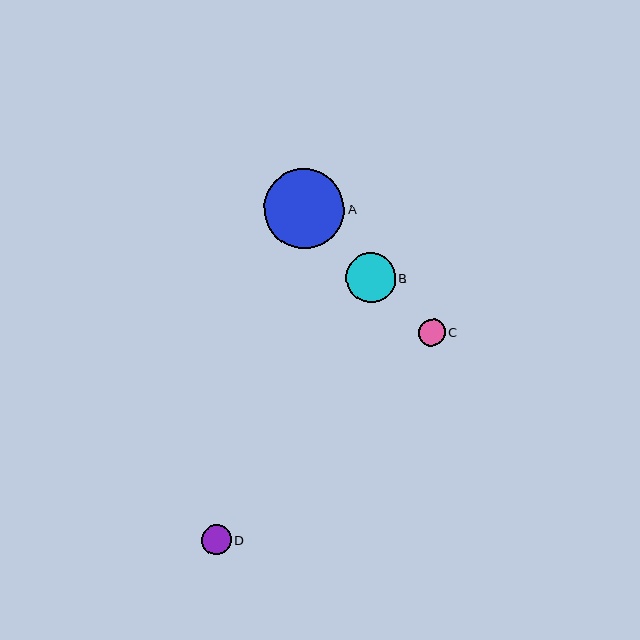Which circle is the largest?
Circle A is the largest with a size of approximately 80 pixels.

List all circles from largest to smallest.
From largest to smallest: A, B, D, C.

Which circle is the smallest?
Circle C is the smallest with a size of approximately 27 pixels.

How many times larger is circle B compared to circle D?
Circle B is approximately 1.7 times the size of circle D.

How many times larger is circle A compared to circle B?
Circle A is approximately 1.6 times the size of circle B.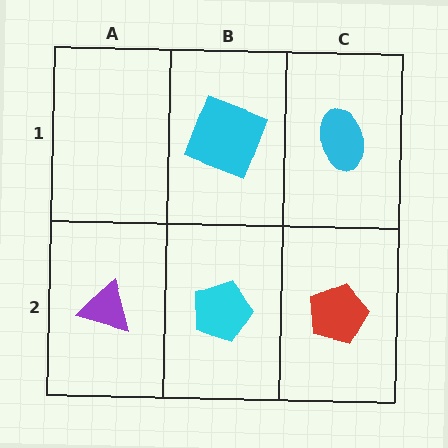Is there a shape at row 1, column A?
No, that cell is empty.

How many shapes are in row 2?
3 shapes.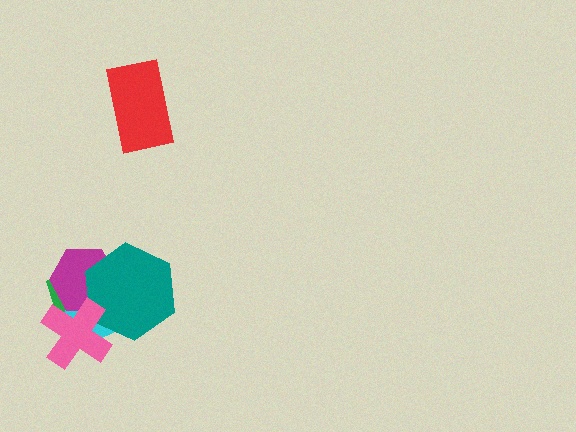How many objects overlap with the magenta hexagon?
4 objects overlap with the magenta hexagon.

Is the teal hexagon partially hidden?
Yes, it is partially covered by another shape.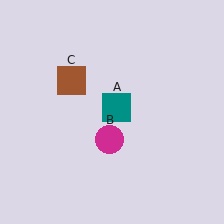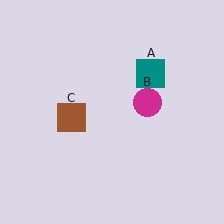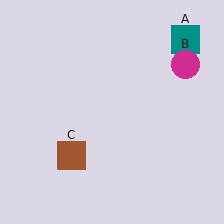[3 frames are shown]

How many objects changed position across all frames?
3 objects changed position: teal square (object A), magenta circle (object B), brown square (object C).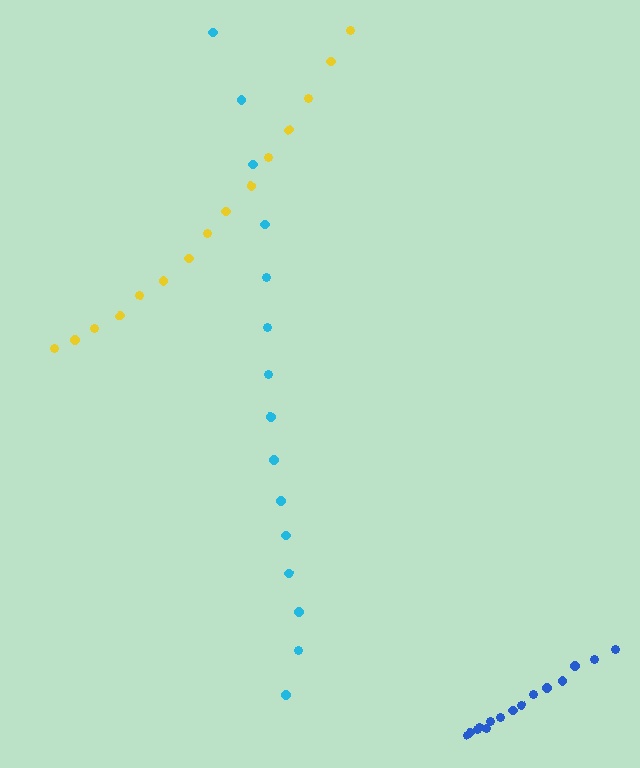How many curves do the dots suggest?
There are 3 distinct paths.